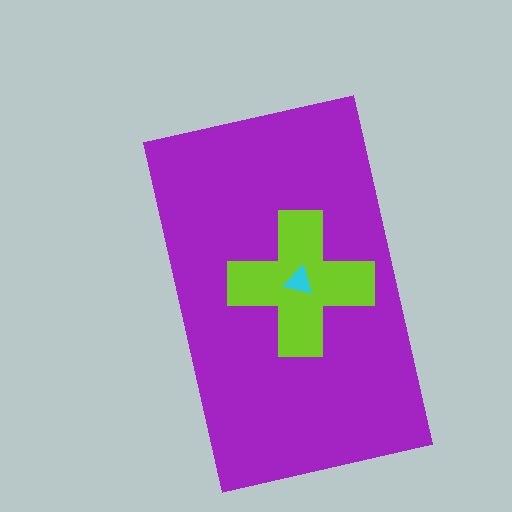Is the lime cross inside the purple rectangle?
Yes.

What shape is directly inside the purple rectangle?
The lime cross.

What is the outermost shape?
The purple rectangle.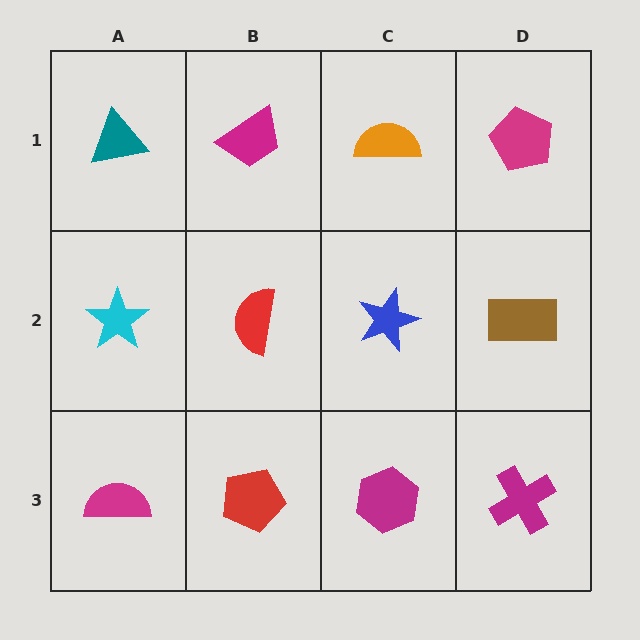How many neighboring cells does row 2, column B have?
4.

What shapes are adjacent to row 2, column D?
A magenta pentagon (row 1, column D), a magenta cross (row 3, column D), a blue star (row 2, column C).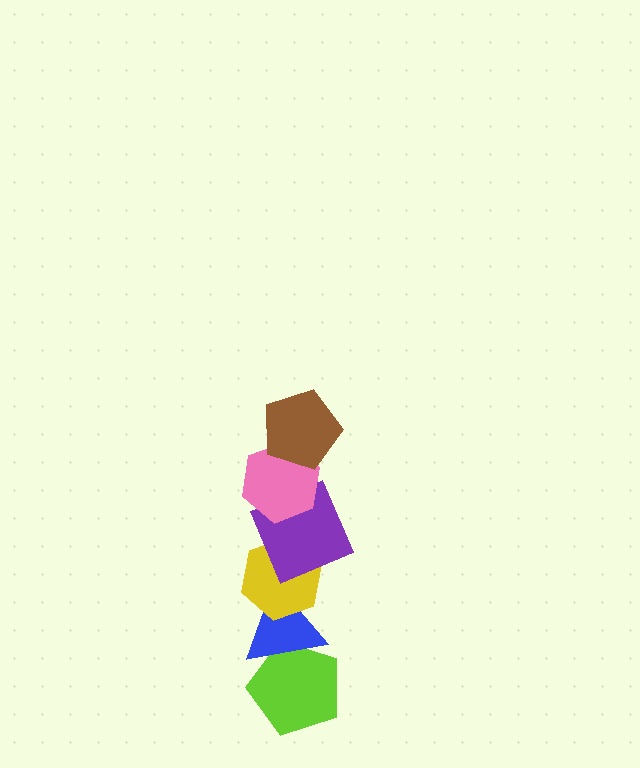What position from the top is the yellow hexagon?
The yellow hexagon is 4th from the top.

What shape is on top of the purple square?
The pink hexagon is on top of the purple square.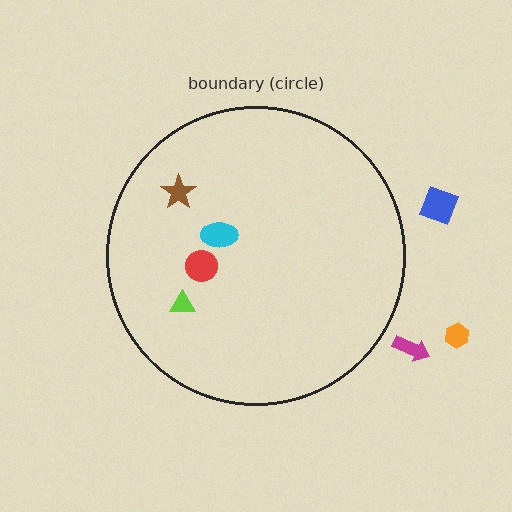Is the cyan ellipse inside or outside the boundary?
Inside.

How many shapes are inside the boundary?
4 inside, 3 outside.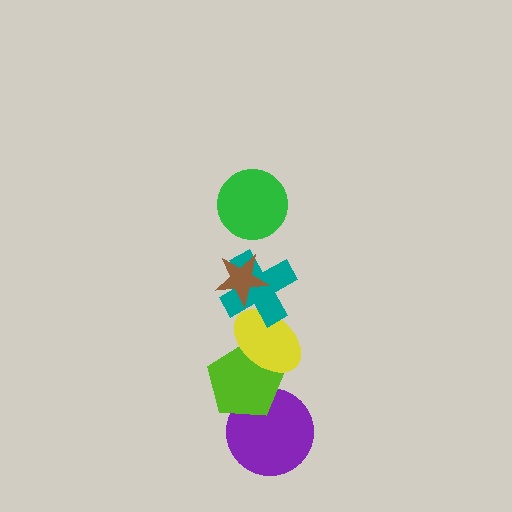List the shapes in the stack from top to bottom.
From top to bottom: the green circle, the brown star, the teal cross, the yellow ellipse, the lime pentagon, the purple circle.